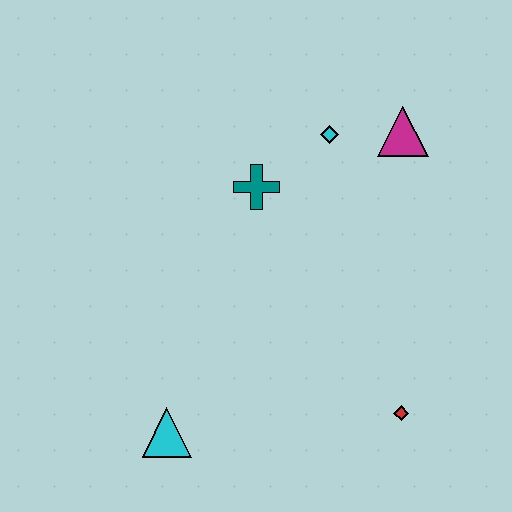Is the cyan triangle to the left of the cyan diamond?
Yes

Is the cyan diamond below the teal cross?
No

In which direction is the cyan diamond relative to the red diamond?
The cyan diamond is above the red diamond.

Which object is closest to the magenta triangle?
The cyan diamond is closest to the magenta triangle.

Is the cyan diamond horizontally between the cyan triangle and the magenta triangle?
Yes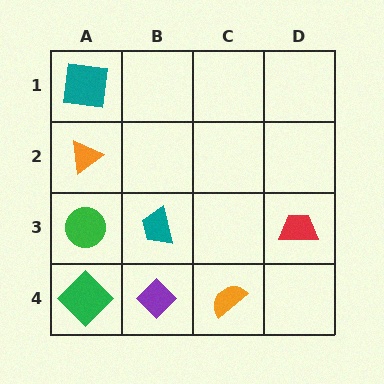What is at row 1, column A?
A teal square.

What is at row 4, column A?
A green diamond.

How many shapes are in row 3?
3 shapes.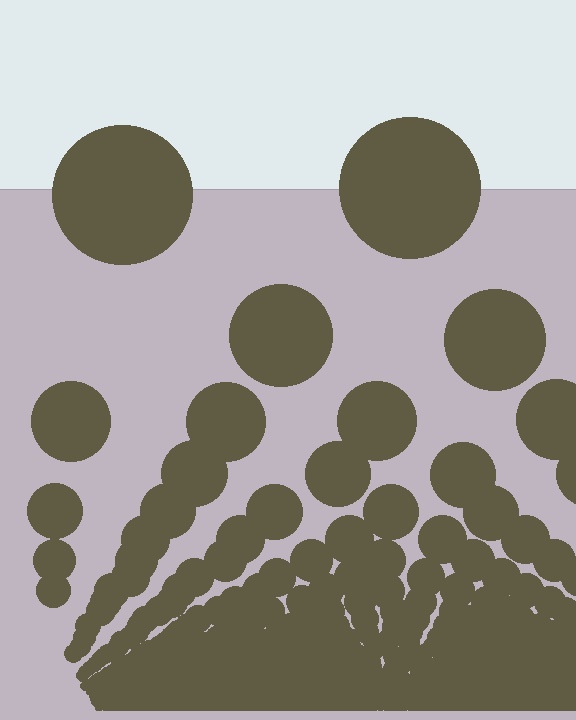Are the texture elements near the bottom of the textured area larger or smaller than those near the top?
Smaller. The gradient is inverted — elements near the bottom are smaller and denser.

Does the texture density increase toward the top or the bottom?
Density increases toward the bottom.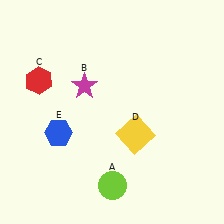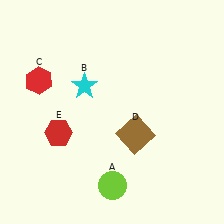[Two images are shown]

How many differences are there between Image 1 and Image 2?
There are 3 differences between the two images.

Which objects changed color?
B changed from magenta to cyan. D changed from yellow to brown. E changed from blue to red.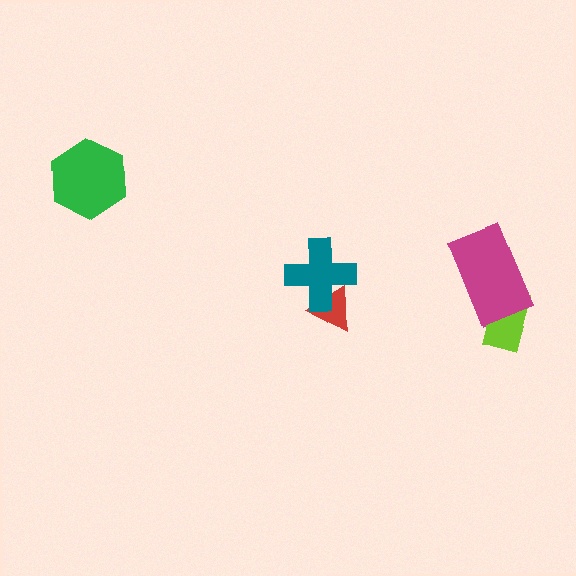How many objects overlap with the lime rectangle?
1 object overlaps with the lime rectangle.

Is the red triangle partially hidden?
Yes, it is partially covered by another shape.